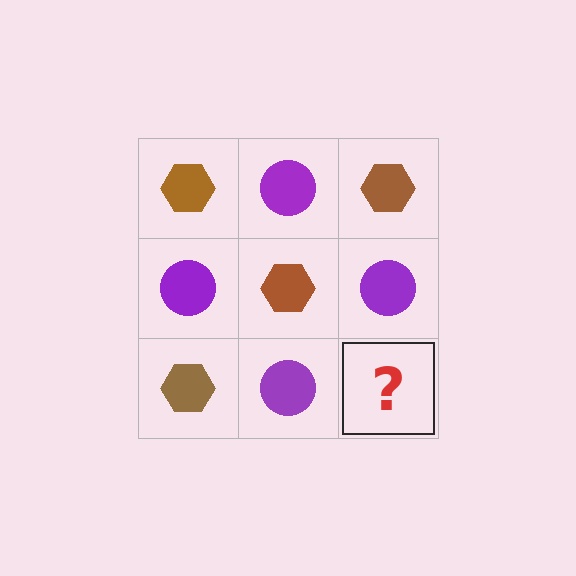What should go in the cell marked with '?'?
The missing cell should contain a brown hexagon.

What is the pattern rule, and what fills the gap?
The rule is that it alternates brown hexagon and purple circle in a checkerboard pattern. The gap should be filled with a brown hexagon.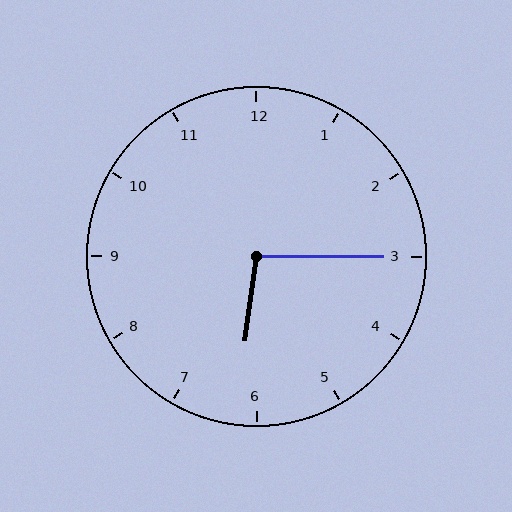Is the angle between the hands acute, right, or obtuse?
It is obtuse.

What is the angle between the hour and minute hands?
Approximately 98 degrees.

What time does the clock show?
6:15.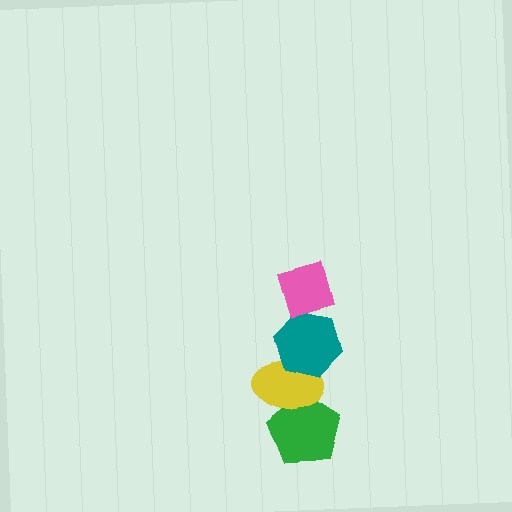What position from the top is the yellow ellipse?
The yellow ellipse is 3rd from the top.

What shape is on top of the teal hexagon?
The pink diamond is on top of the teal hexagon.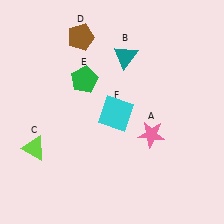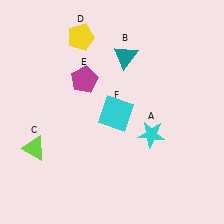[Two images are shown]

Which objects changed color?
A changed from pink to cyan. D changed from brown to yellow. E changed from green to magenta.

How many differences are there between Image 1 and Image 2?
There are 3 differences between the two images.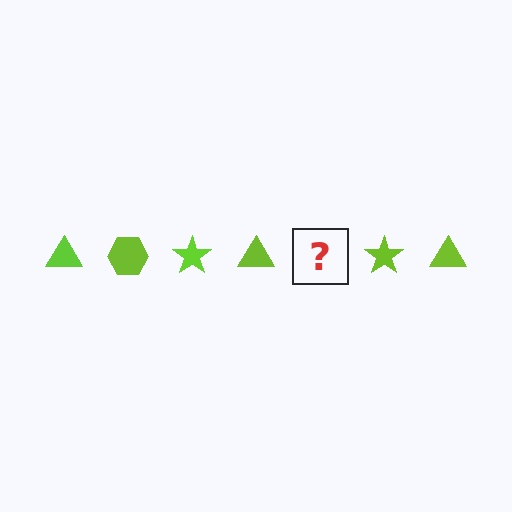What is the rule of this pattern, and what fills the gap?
The rule is that the pattern cycles through triangle, hexagon, star shapes in lime. The gap should be filled with a lime hexagon.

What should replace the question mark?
The question mark should be replaced with a lime hexagon.